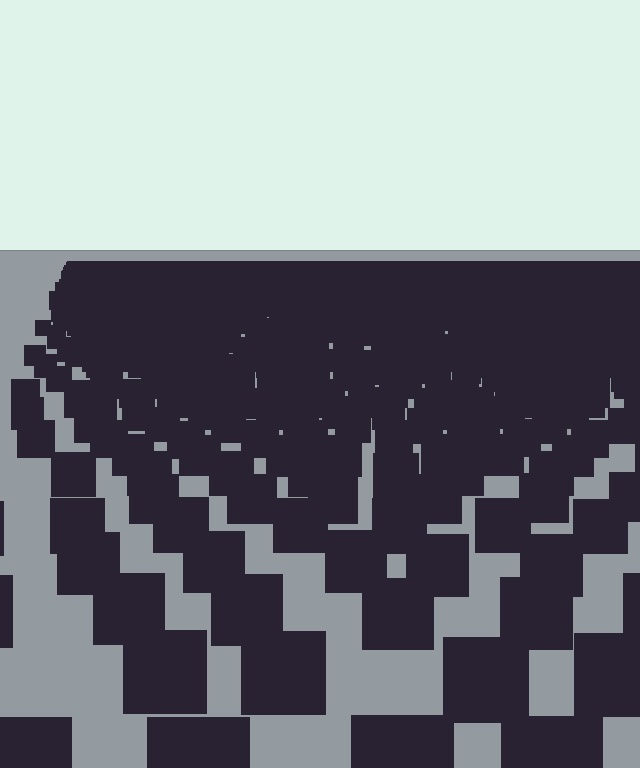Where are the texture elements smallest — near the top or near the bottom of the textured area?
Near the top.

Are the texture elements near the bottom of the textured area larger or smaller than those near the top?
Larger. Near the bottom, elements are closer to the viewer and appear at a bigger on-screen size.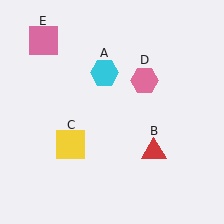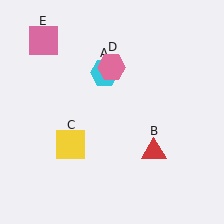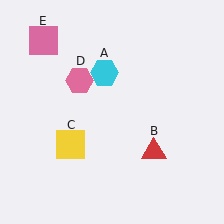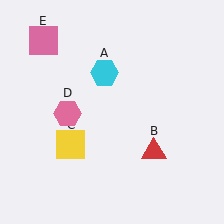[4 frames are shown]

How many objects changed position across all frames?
1 object changed position: pink hexagon (object D).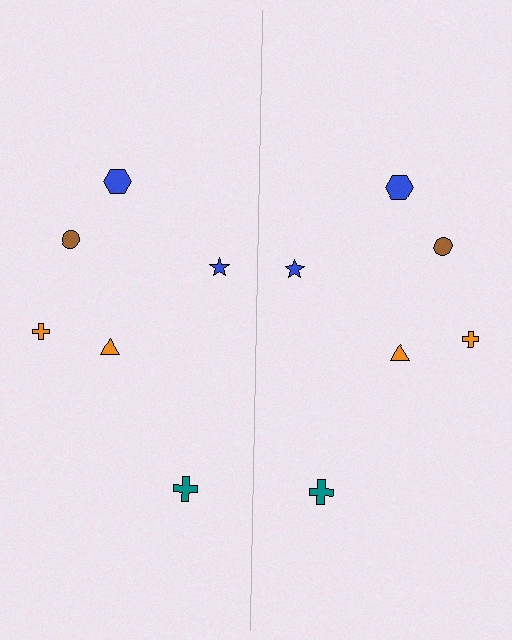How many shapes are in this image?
There are 12 shapes in this image.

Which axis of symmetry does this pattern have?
The pattern has a vertical axis of symmetry running through the center of the image.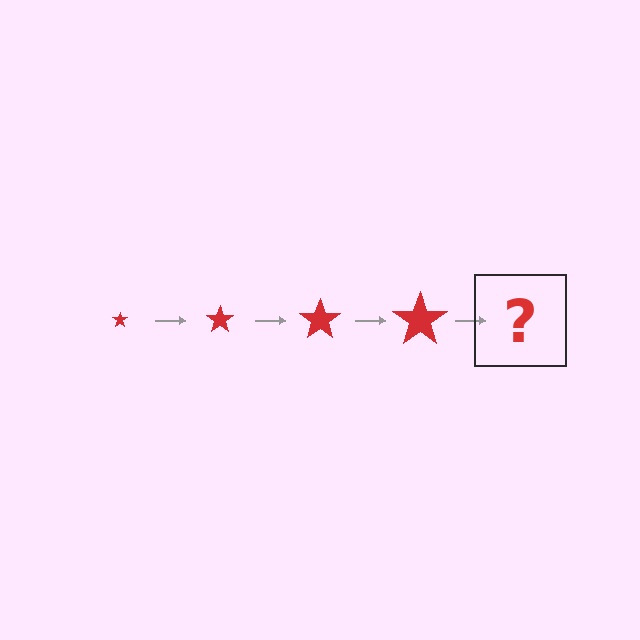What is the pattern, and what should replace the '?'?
The pattern is that the star gets progressively larger each step. The '?' should be a red star, larger than the previous one.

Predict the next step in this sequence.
The next step is a red star, larger than the previous one.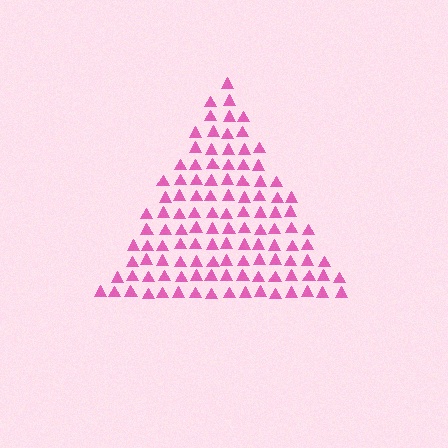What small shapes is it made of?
It is made of small triangles.